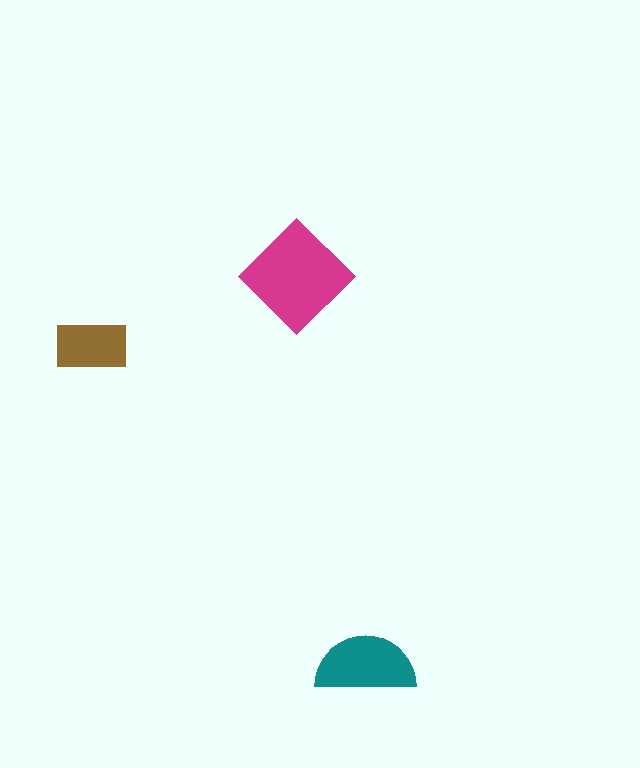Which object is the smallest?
The brown rectangle.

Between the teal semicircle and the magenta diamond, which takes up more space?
The magenta diamond.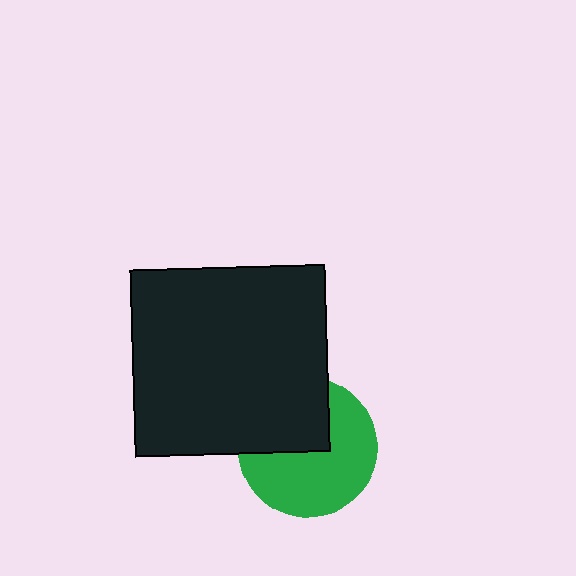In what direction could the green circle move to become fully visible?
The green circle could move down. That would shift it out from behind the black rectangle entirely.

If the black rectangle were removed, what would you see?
You would see the complete green circle.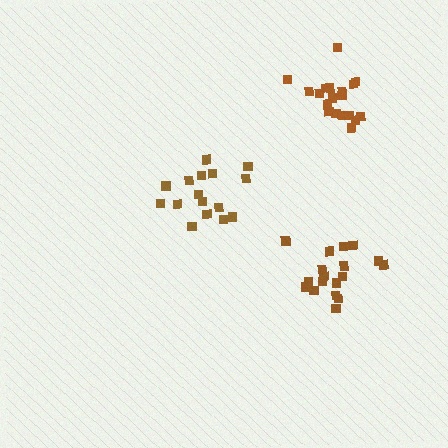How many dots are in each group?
Group 1: 19 dots, Group 2: 16 dots, Group 3: 18 dots (53 total).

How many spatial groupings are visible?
There are 3 spatial groupings.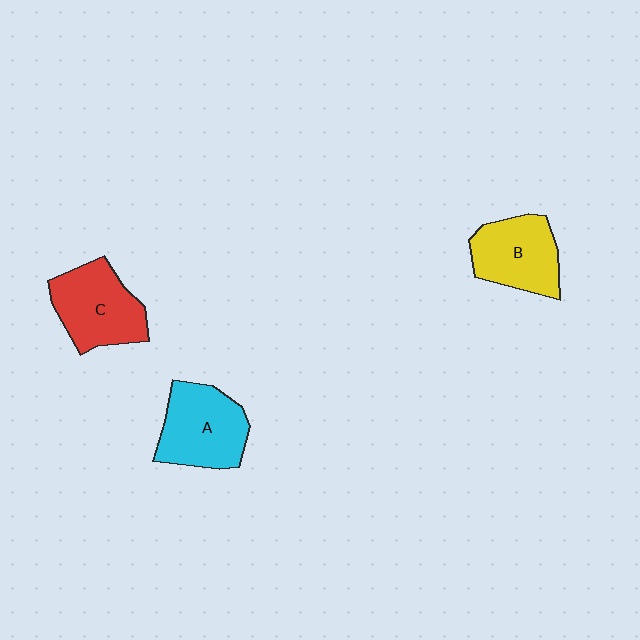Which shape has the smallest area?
Shape B (yellow).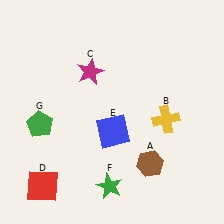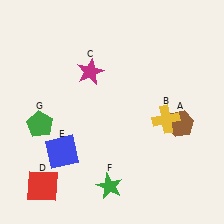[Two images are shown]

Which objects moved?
The objects that moved are: the brown hexagon (A), the blue square (E).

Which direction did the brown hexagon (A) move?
The brown hexagon (A) moved up.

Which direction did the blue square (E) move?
The blue square (E) moved left.